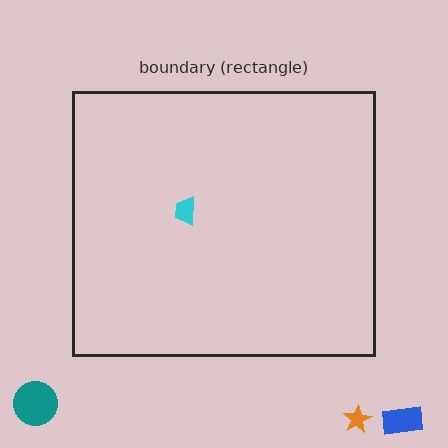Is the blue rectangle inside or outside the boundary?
Outside.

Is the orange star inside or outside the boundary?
Outside.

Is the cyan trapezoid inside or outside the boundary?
Inside.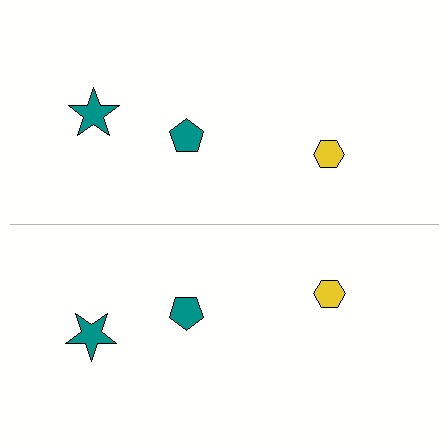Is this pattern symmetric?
Yes, this pattern has bilateral (reflection) symmetry.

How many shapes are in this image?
There are 6 shapes in this image.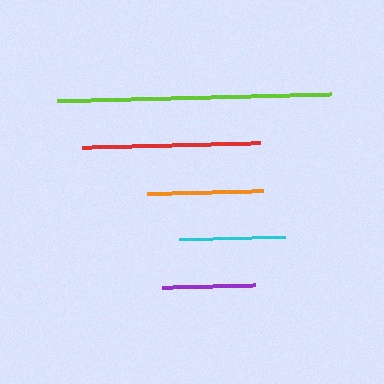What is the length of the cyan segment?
The cyan segment is approximately 106 pixels long.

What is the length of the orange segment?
The orange segment is approximately 116 pixels long.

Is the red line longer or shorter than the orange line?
The red line is longer than the orange line.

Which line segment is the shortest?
The purple line is the shortest at approximately 93 pixels.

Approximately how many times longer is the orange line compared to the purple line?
The orange line is approximately 1.3 times the length of the purple line.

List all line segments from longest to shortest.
From longest to shortest: lime, red, orange, cyan, purple.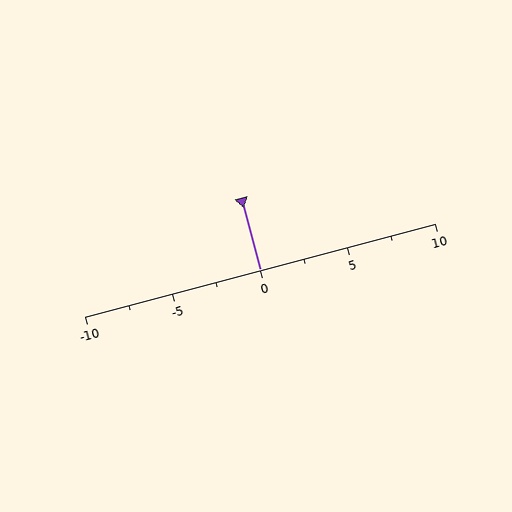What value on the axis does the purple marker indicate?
The marker indicates approximately 0.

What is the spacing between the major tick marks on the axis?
The major ticks are spaced 5 apart.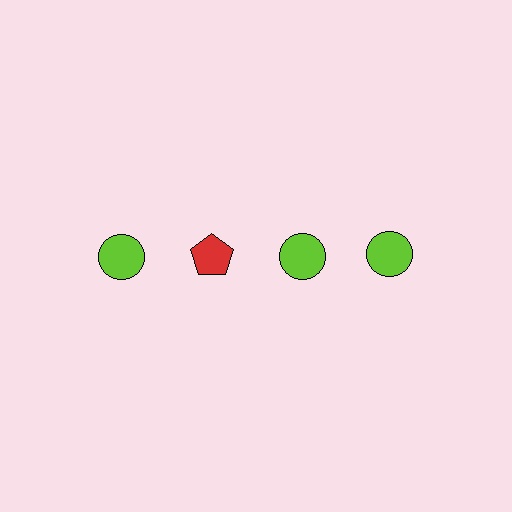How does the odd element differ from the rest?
It differs in both color (red instead of lime) and shape (pentagon instead of circle).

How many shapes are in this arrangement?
There are 4 shapes arranged in a grid pattern.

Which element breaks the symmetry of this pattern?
The red pentagon in the top row, second from left column breaks the symmetry. All other shapes are lime circles.